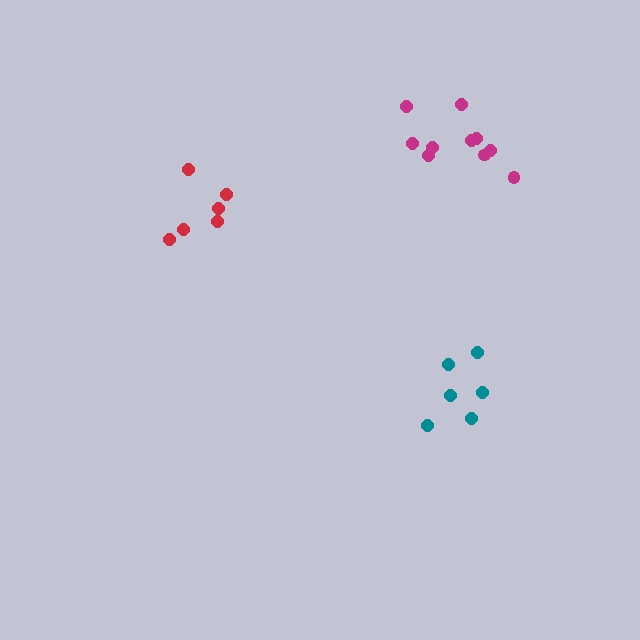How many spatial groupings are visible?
There are 3 spatial groupings.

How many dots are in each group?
Group 1: 10 dots, Group 2: 6 dots, Group 3: 6 dots (22 total).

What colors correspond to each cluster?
The clusters are colored: magenta, teal, red.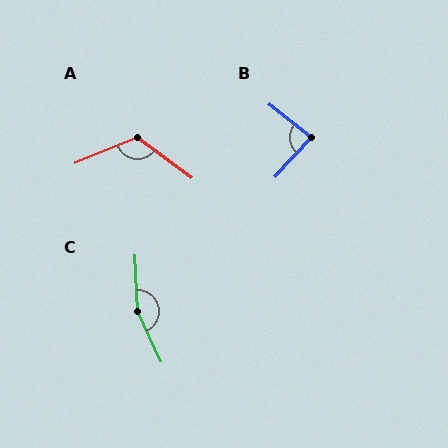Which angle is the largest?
C, at approximately 158 degrees.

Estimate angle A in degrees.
Approximately 122 degrees.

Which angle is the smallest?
B, at approximately 86 degrees.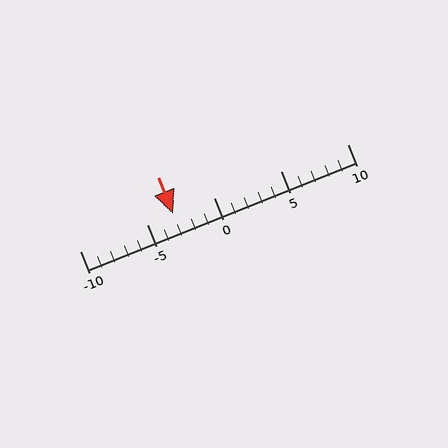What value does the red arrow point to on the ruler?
The red arrow points to approximately -3.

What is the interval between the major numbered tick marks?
The major tick marks are spaced 5 units apart.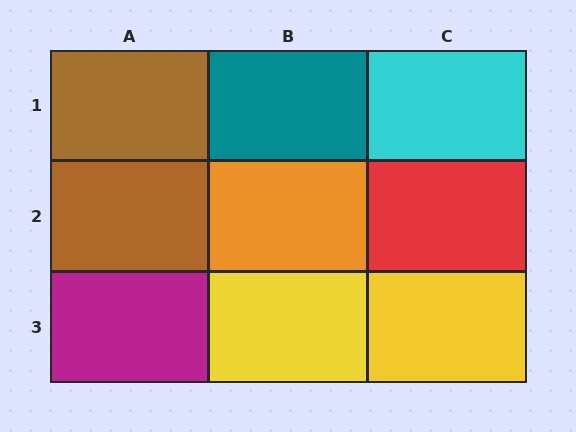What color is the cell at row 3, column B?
Yellow.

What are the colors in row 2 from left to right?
Brown, orange, red.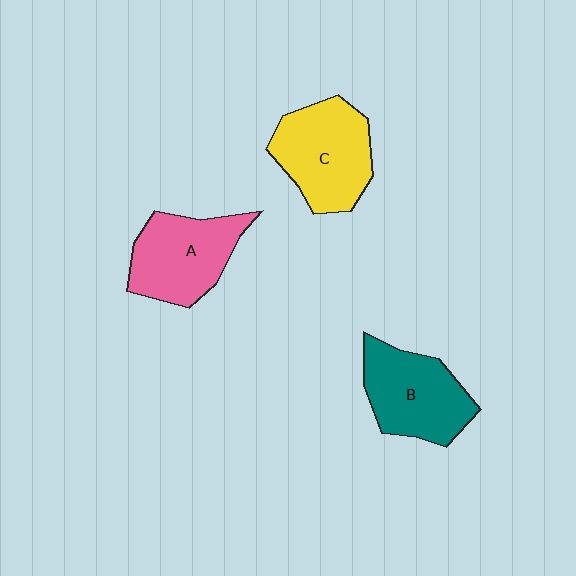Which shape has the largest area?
Shape C (yellow).